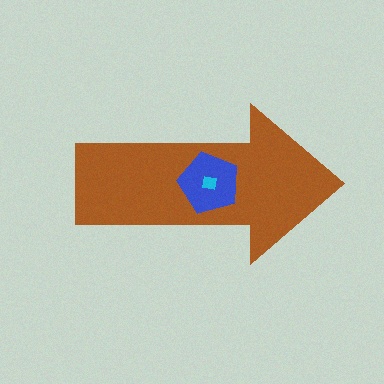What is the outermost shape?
The brown arrow.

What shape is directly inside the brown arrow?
The blue pentagon.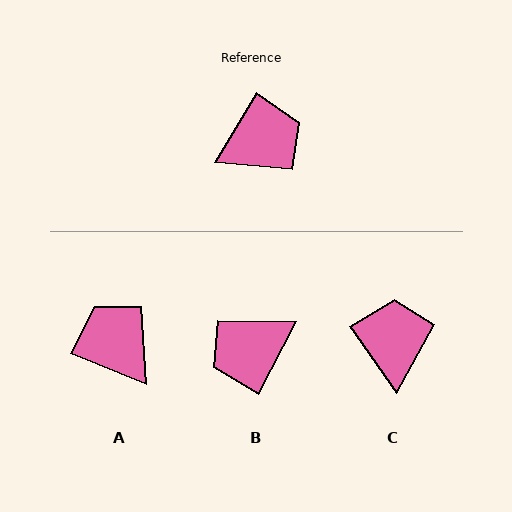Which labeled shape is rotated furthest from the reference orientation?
B, about 176 degrees away.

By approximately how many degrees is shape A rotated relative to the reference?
Approximately 99 degrees counter-clockwise.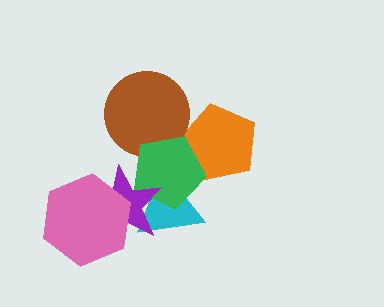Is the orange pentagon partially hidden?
Yes, it is partially covered by another shape.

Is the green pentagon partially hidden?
Yes, it is partially covered by another shape.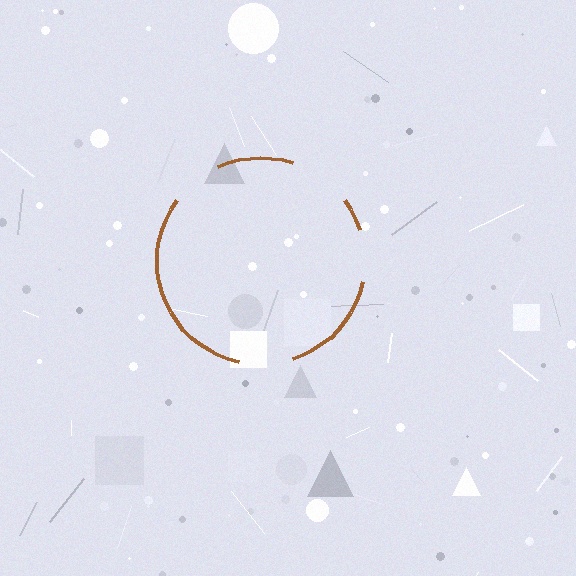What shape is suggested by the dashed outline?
The dashed outline suggests a circle.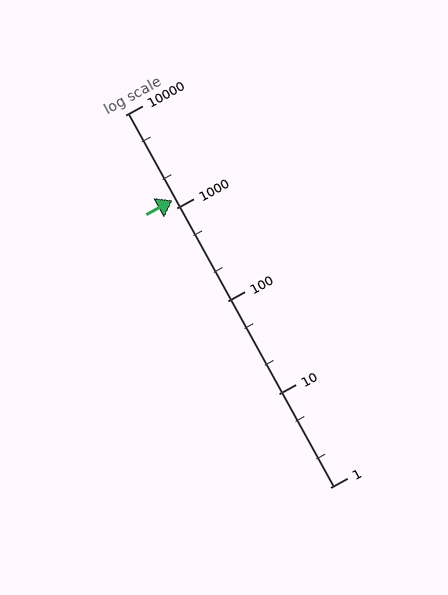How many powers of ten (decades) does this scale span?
The scale spans 4 decades, from 1 to 10000.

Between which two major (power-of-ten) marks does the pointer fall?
The pointer is between 1000 and 10000.